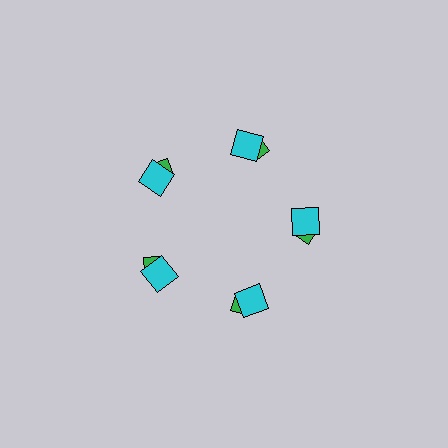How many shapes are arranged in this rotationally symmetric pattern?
There are 10 shapes, arranged in 5 groups of 2.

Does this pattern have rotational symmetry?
Yes, this pattern has 5-fold rotational symmetry. It looks the same after rotating 72 degrees around the center.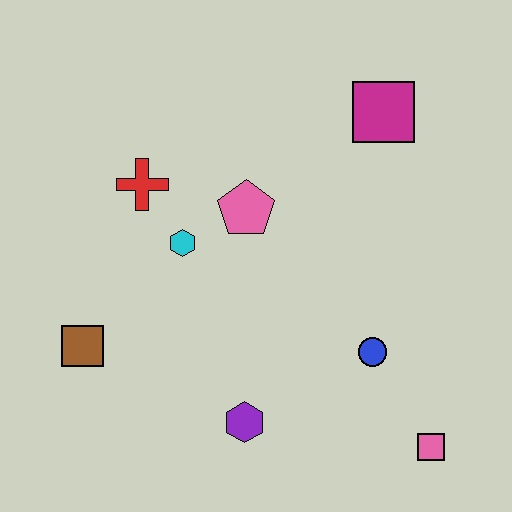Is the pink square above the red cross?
No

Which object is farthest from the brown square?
The magenta square is farthest from the brown square.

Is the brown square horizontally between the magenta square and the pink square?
No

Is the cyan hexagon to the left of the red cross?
No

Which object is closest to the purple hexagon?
The blue circle is closest to the purple hexagon.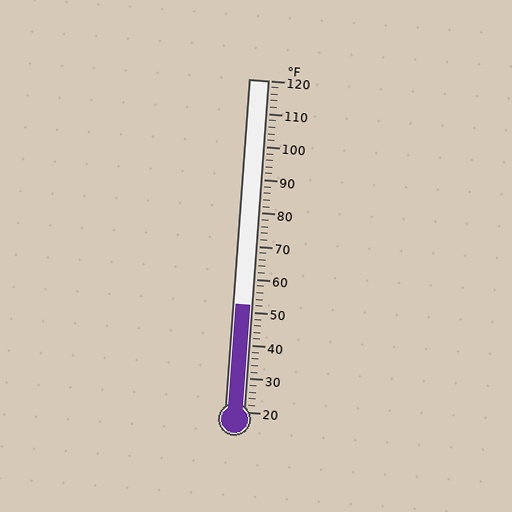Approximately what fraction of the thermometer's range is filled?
The thermometer is filled to approximately 30% of its range.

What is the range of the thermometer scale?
The thermometer scale ranges from 20°F to 120°F.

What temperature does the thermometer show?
The thermometer shows approximately 52°F.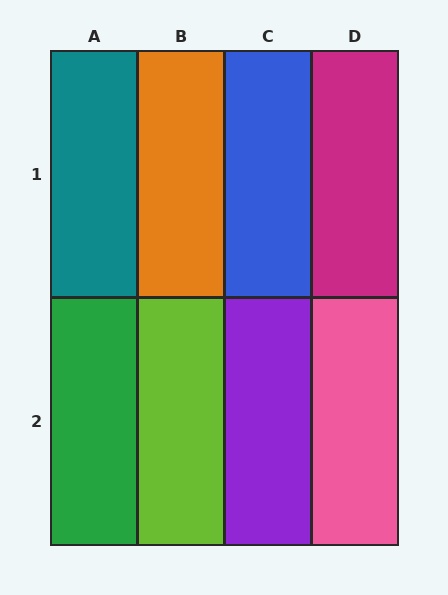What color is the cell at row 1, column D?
Magenta.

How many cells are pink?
1 cell is pink.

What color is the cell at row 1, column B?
Orange.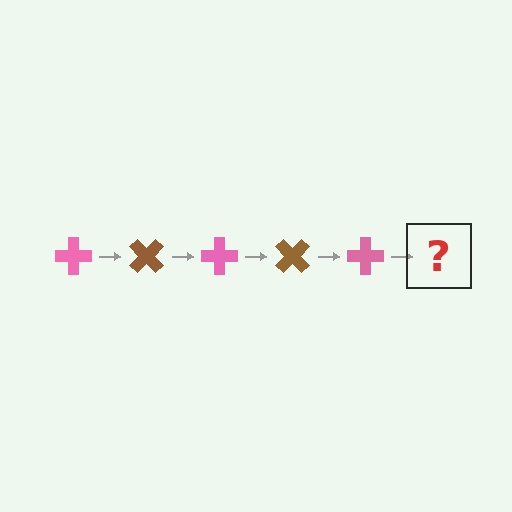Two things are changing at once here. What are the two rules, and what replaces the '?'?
The two rules are that it rotates 45 degrees each step and the color cycles through pink and brown. The '?' should be a brown cross, rotated 225 degrees from the start.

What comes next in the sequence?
The next element should be a brown cross, rotated 225 degrees from the start.